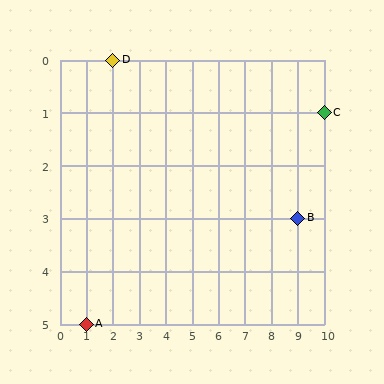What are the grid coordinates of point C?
Point C is at grid coordinates (10, 1).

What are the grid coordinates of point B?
Point B is at grid coordinates (9, 3).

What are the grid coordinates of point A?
Point A is at grid coordinates (1, 5).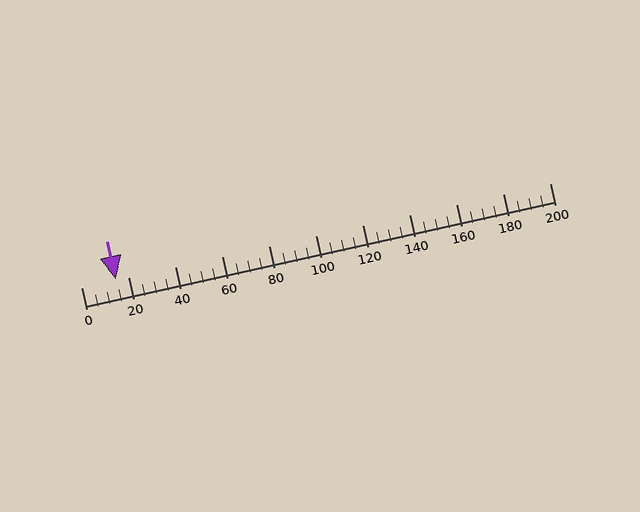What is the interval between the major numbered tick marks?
The major tick marks are spaced 20 units apart.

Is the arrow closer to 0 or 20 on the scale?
The arrow is closer to 20.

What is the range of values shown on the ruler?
The ruler shows values from 0 to 200.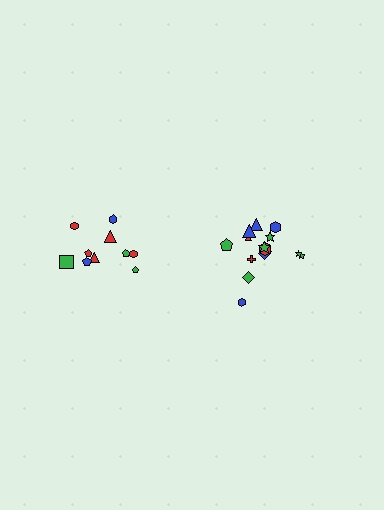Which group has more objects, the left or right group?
The right group.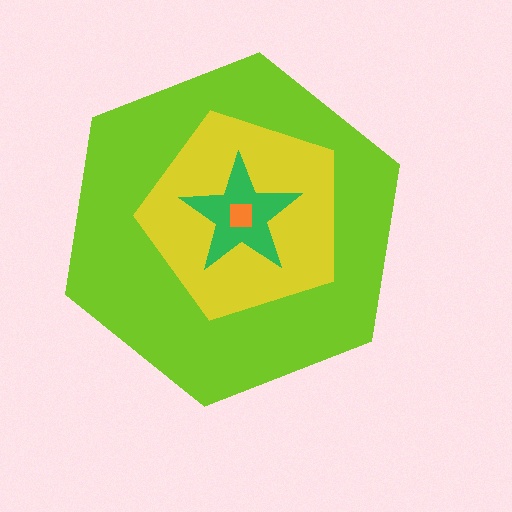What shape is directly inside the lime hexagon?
The yellow pentagon.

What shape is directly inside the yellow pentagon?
The green star.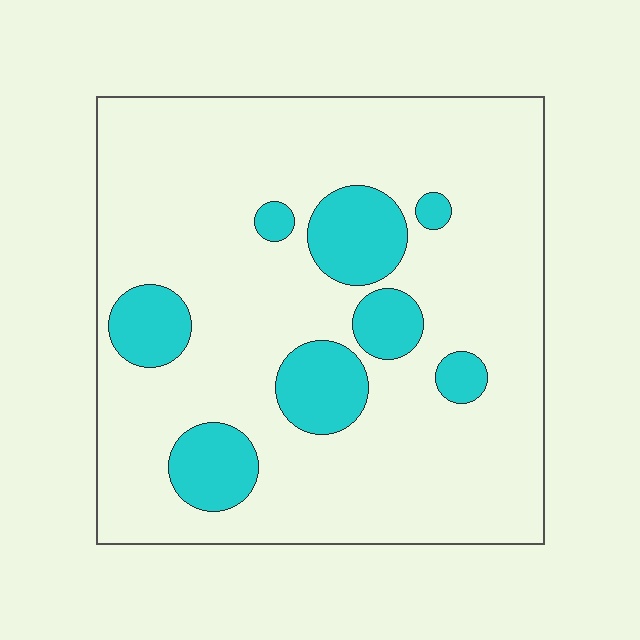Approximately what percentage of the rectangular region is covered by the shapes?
Approximately 20%.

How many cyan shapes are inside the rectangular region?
8.